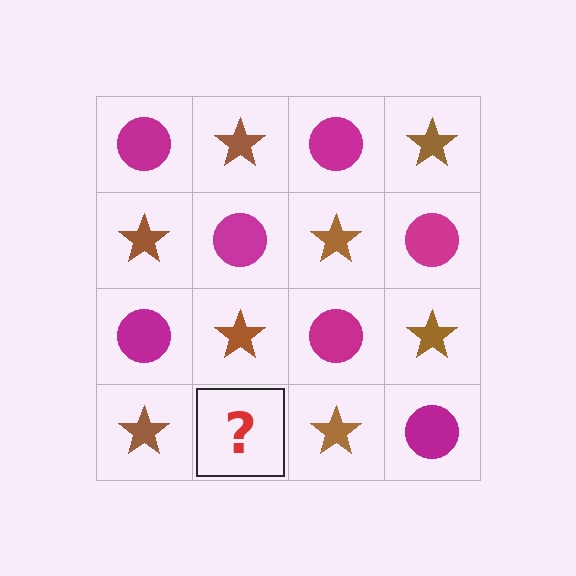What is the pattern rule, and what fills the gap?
The rule is that it alternates magenta circle and brown star in a checkerboard pattern. The gap should be filled with a magenta circle.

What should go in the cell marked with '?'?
The missing cell should contain a magenta circle.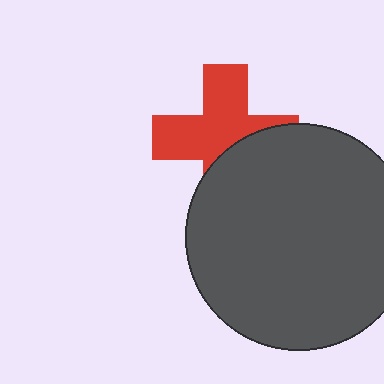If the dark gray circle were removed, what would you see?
You would see the complete red cross.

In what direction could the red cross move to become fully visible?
The red cross could move up. That would shift it out from behind the dark gray circle entirely.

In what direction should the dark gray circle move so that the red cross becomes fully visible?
The dark gray circle should move down. That is the shortest direction to clear the overlap and leave the red cross fully visible.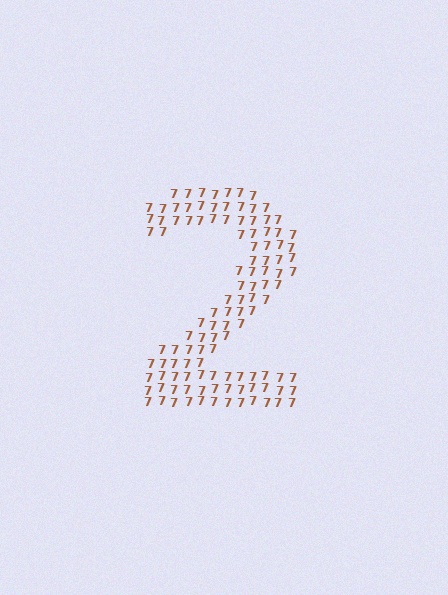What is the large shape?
The large shape is the digit 2.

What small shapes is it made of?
It is made of small digit 7's.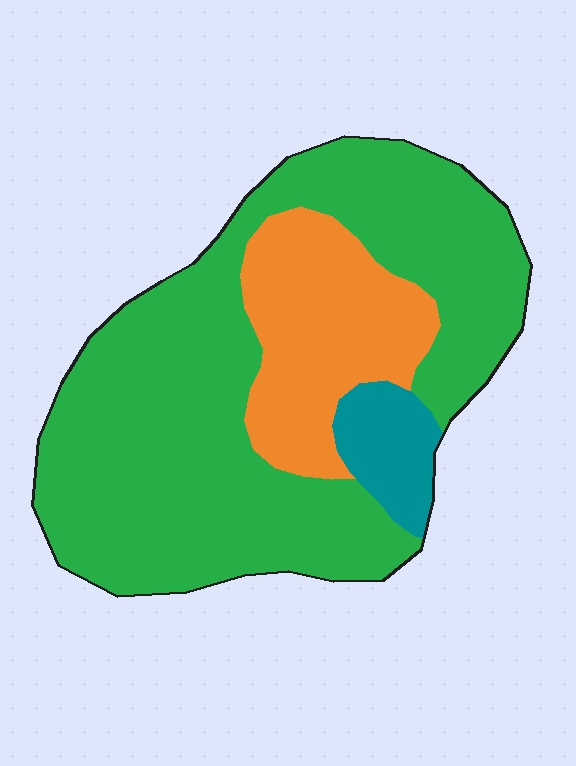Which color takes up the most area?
Green, at roughly 70%.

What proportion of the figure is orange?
Orange covers roughly 20% of the figure.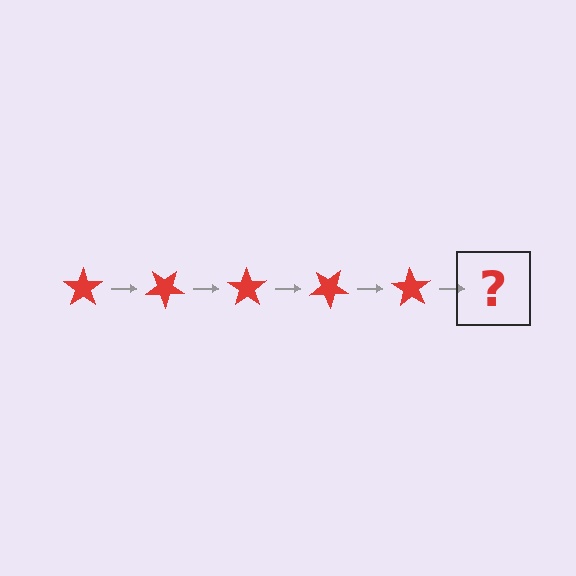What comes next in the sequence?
The next element should be a red star rotated 175 degrees.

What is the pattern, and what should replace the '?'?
The pattern is that the star rotates 35 degrees each step. The '?' should be a red star rotated 175 degrees.